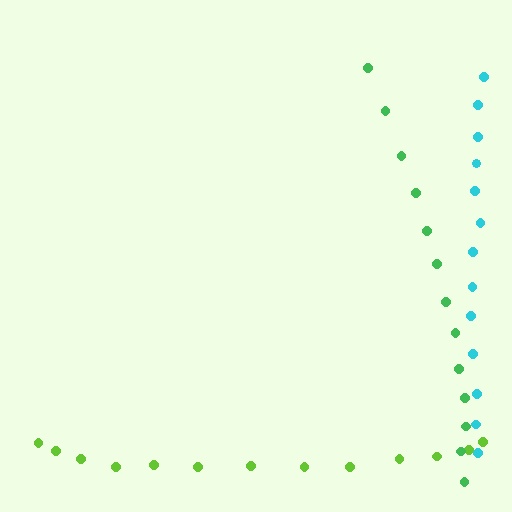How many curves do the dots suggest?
There are 3 distinct paths.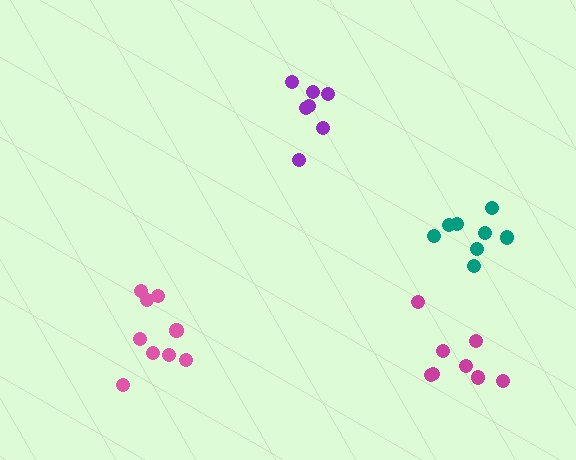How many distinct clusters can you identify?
There are 4 distinct clusters.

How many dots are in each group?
Group 1: 8 dots, Group 2: 8 dots, Group 3: 7 dots, Group 4: 9 dots (32 total).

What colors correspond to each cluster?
The clusters are colored: teal, magenta, purple, pink.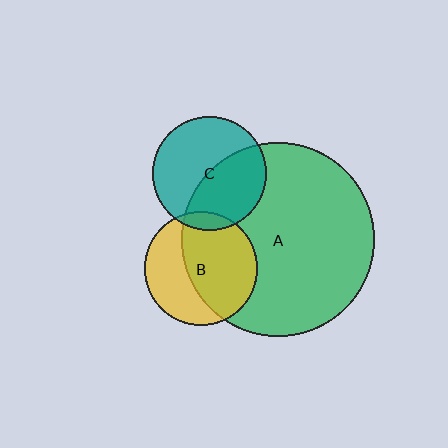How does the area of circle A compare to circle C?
Approximately 2.9 times.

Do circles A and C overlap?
Yes.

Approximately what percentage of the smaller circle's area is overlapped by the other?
Approximately 45%.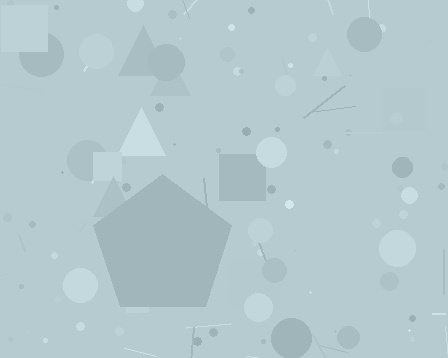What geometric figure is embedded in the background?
A pentagon is embedded in the background.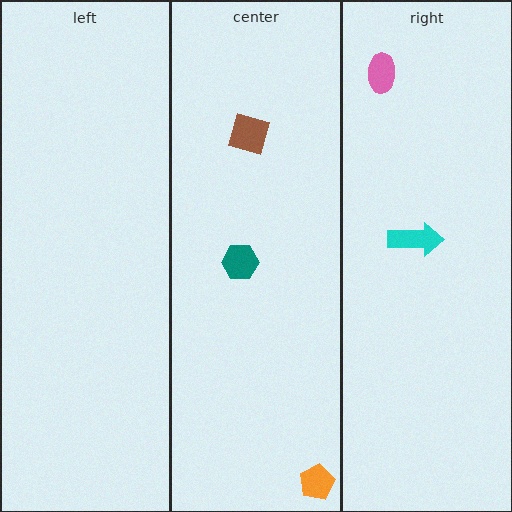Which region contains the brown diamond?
The center region.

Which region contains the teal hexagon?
The center region.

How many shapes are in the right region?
2.